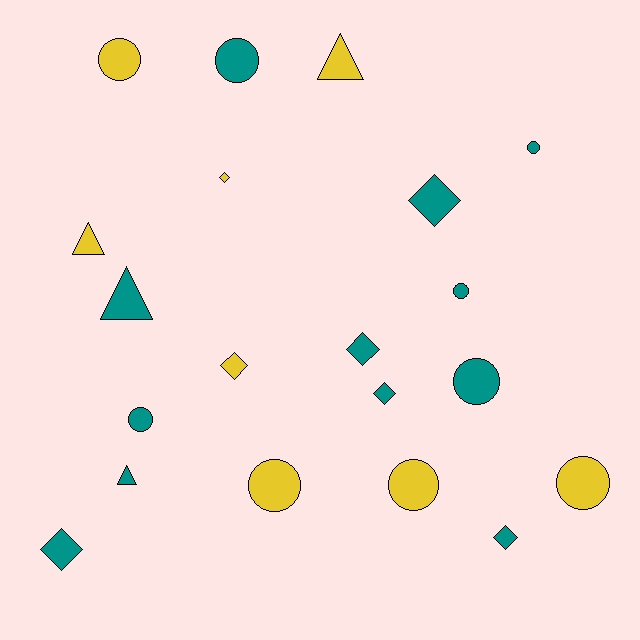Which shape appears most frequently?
Circle, with 9 objects.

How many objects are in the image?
There are 20 objects.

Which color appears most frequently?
Teal, with 12 objects.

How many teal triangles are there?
There are 2 teal triangles.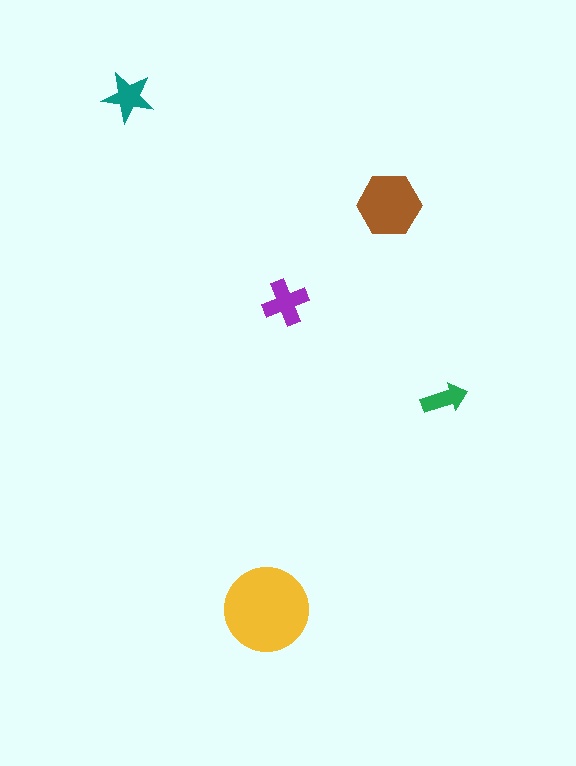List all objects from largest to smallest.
The yellow circle, the brown hexagon, the purple cross, the teal star, the green arrow.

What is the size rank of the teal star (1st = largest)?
4th.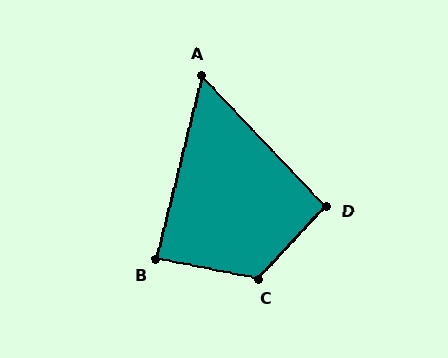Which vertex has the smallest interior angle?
A, at approximately 58 degrees.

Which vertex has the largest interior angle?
C, at approximately 122 degrees.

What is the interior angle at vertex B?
Approximately 86 degrees (approximately right).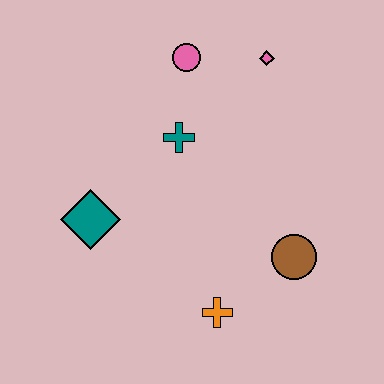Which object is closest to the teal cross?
The pink circle is closest to the teal cross.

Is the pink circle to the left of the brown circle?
Yes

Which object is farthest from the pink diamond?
The orange cross is farthest from the pink diamond.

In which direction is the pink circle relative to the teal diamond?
The pink circle is above the teal diamond.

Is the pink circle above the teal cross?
Yes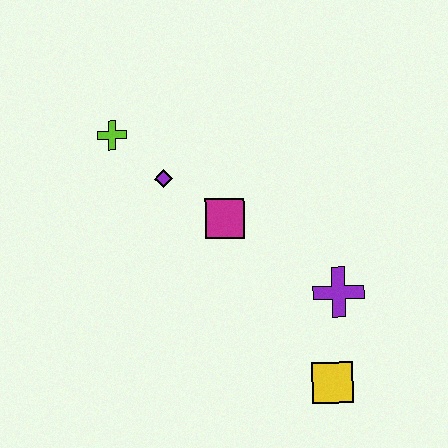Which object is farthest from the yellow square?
The lime cross is farthest from the yellow square.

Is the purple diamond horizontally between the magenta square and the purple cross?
No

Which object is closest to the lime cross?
The purple diamond is closest to the lime cross.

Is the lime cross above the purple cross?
Yes